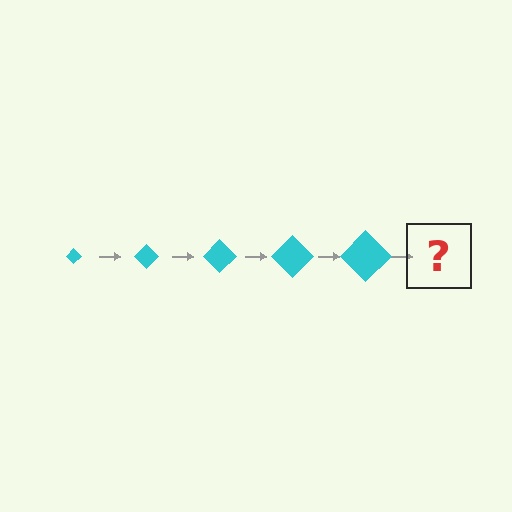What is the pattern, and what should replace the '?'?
The pattern is that the diamond gets progressively larger each step. The '?' should be a cyan diamond, larger than the previous one.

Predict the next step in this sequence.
The next step is a cyan diamond, larger than the previous one.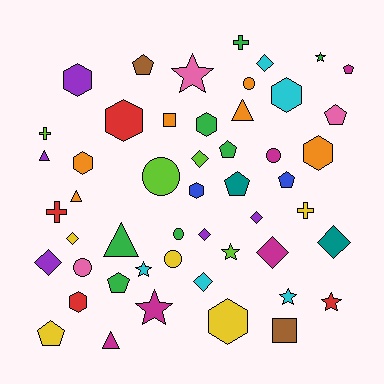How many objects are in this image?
There are 50 objects.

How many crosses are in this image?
There are 4 crosses.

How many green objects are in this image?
There are 7 green objects.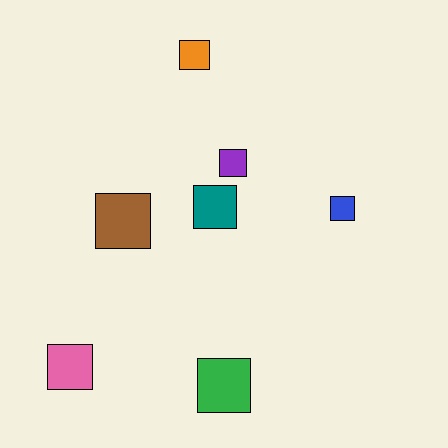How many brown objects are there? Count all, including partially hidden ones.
There is 1 brown object.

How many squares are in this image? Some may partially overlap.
There are 7 squares.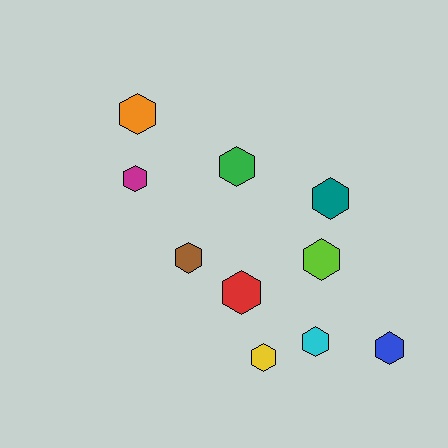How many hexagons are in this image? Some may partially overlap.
There are 10 hexagons.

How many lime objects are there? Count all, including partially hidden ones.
There is 1 lime object.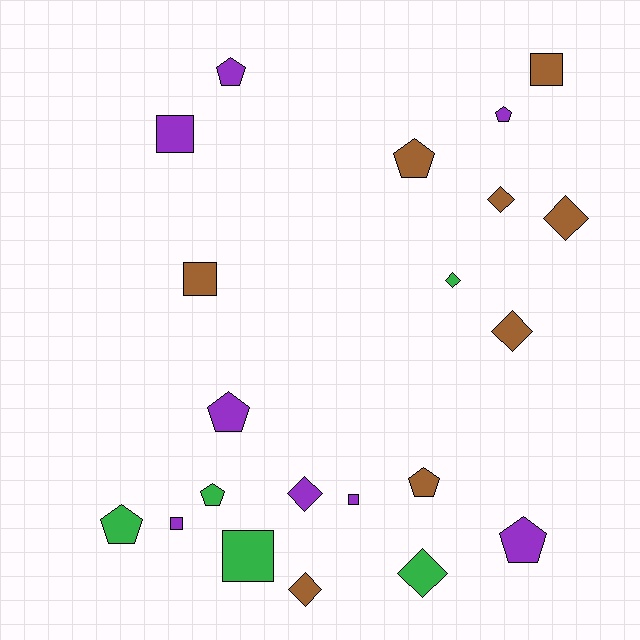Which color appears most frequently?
Purple, with 8 objects.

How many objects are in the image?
There are 21 objects.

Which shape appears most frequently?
Pentagon, with 8 objects.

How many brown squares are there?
There are 2 brown squares.